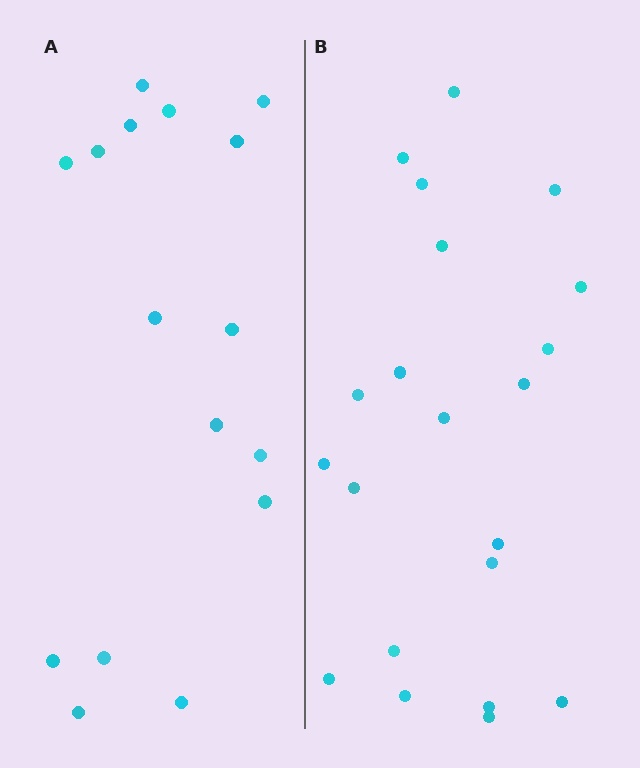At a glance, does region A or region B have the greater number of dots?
Region B (the right region) has more dots.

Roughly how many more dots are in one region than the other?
Region B has about 5 more dots than region A.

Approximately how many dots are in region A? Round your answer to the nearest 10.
About 20 dots. (The exact count is 16, which rounds to 20.)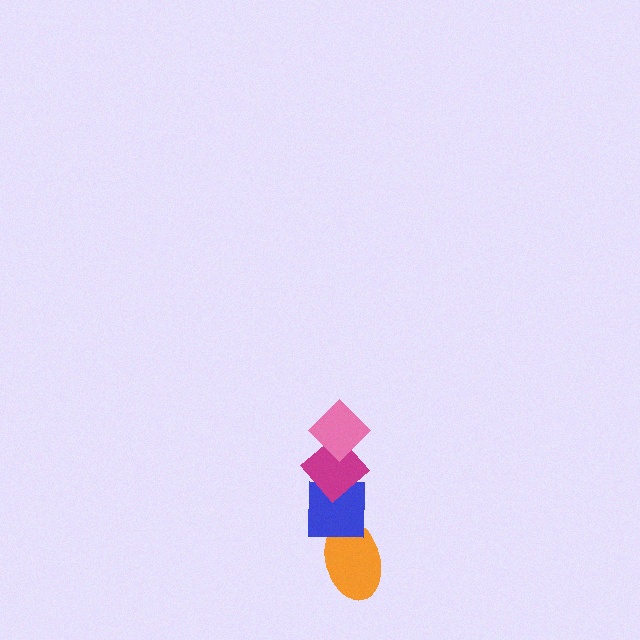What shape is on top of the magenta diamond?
The pink diamond is on top of the magenta diamond.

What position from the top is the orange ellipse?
The orange ellipse is 4th from the top.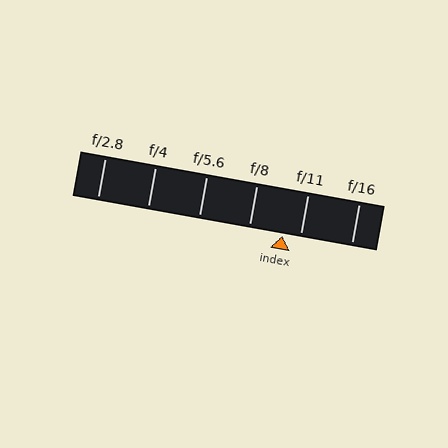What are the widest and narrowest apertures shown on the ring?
The widest aperture shown is f/2.8 and the narrowest is f/16.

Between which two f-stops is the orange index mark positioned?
The index mark is between f/8 and f/11.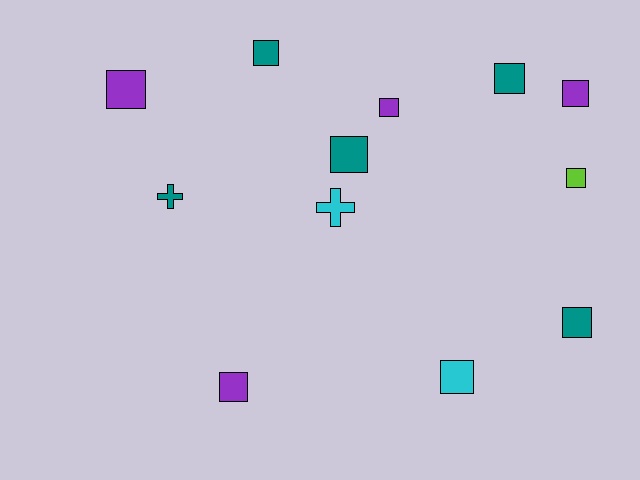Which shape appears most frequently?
Square, with 10 objects.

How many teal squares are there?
There are 4 teal squares.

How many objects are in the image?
There are 12 objects.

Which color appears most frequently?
Teal, with 5 objects.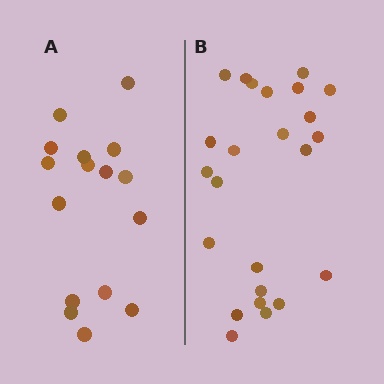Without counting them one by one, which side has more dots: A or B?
Region B (the right region) has more dots.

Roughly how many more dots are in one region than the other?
Region B has roughly 8 or so more dots than region A.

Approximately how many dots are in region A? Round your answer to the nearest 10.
About 20 dots. (The exact count is 16, which rounds to 20.)